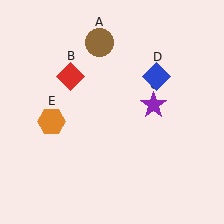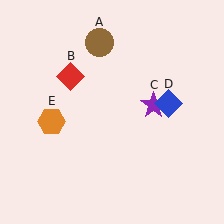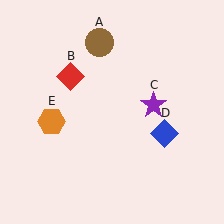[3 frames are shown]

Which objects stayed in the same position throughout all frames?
Brown circle (object A) and red diamond (object B) and purple star (object C) and orange hexagon (object E) remained stationary.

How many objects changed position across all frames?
1 object changed position: blue diamond (object D).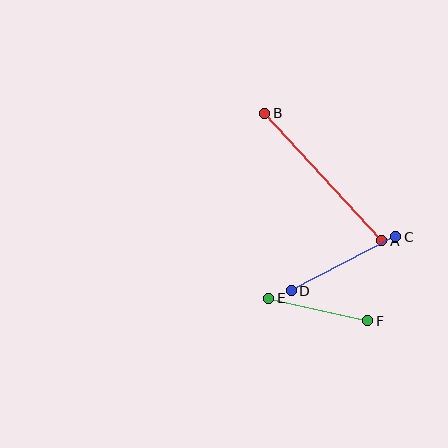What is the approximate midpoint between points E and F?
The midpoint is at approximately (318, 310) pixels.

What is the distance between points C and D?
The distance is approximately 118 pixels.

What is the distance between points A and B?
The distance is approximately 173 pixels.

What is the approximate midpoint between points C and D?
The midpoint is at approximately (343, 264) pixels.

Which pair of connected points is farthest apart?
Points A and B are farthest apart.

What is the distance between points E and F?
The distance is approximately 102 pixels.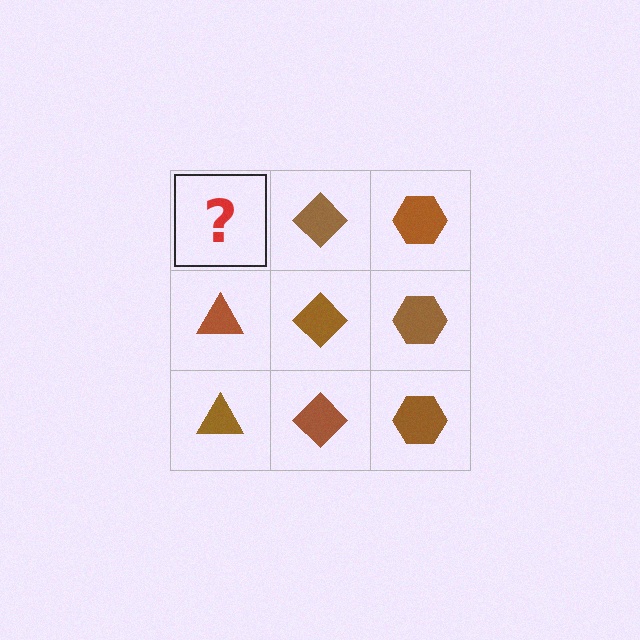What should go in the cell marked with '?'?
The missing cell should contain a brown triangle.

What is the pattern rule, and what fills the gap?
The rule is that each column has a consistent shape. The gap should be filled with a brown triangle.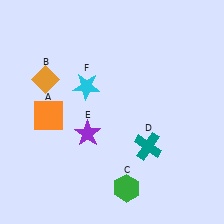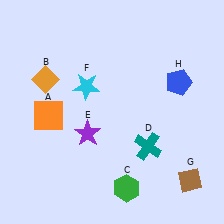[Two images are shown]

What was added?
A brown diamond (G), a blue pentagon (H) were added in Image 2.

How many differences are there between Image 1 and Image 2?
There are 2 differences between the two images.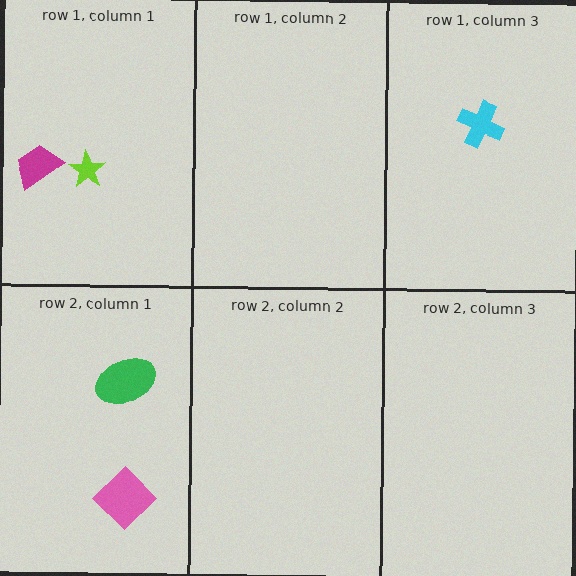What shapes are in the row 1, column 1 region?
The magenta trapezoid, the lime star.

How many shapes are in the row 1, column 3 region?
1.